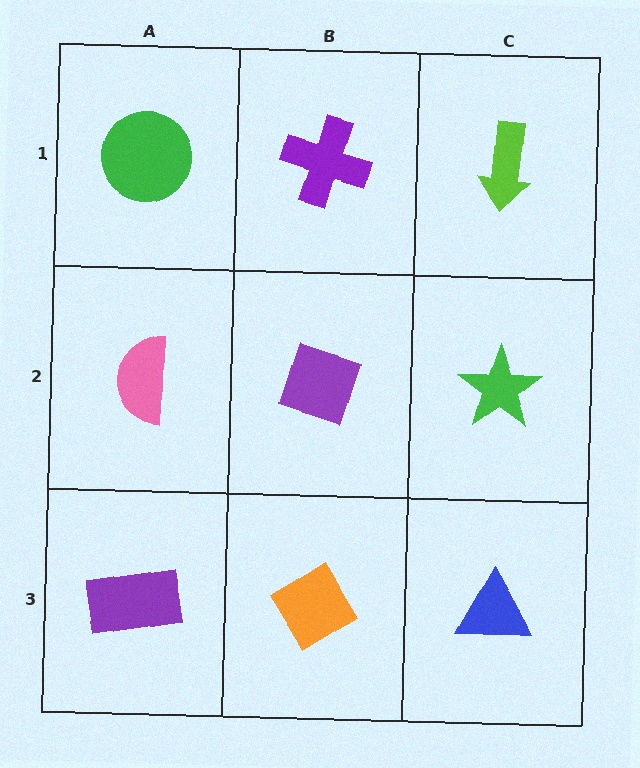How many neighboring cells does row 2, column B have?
4.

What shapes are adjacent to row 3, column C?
A green star (row 2, column C), an orange diamond (row 3, column B).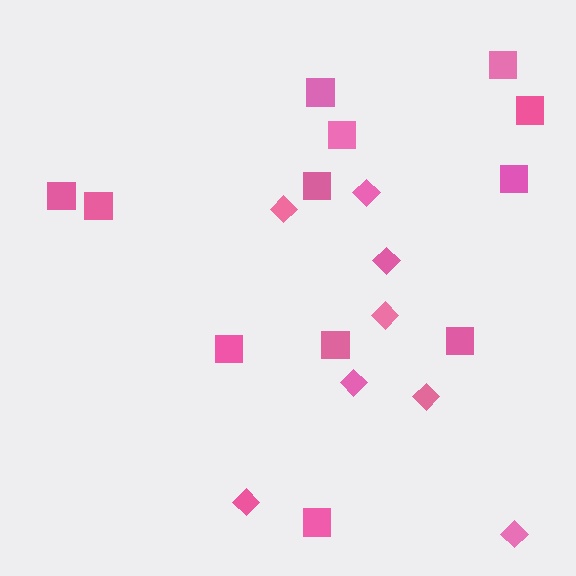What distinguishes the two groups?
There are 2 groups: one group of diamonds (8) and one group of squares (12).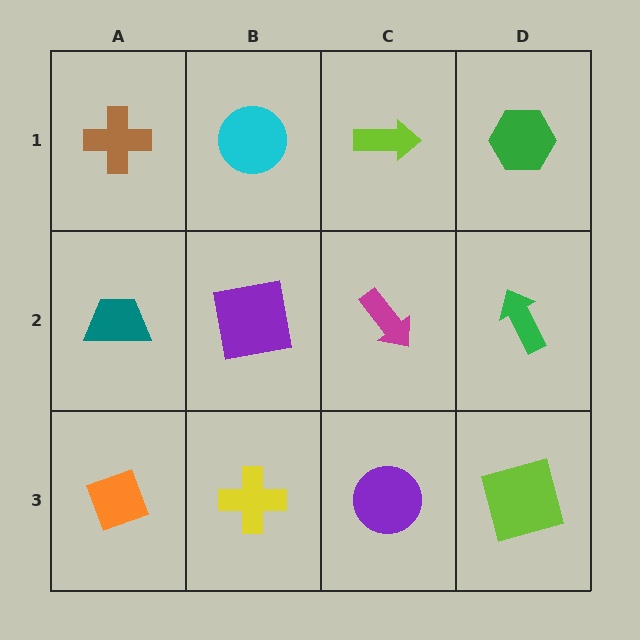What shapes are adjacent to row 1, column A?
A teal trapezoid (row 2, column A), a cyan circle (row 1, column B).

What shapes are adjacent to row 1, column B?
A purple square (row 2, column B), a brown cross (row 1, column A), a lime arrow (row 1, column C).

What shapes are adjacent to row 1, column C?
A magenta arrow (row 2, column C), a cyan circle (row 1, column B), a green hexagon (row 1, column D).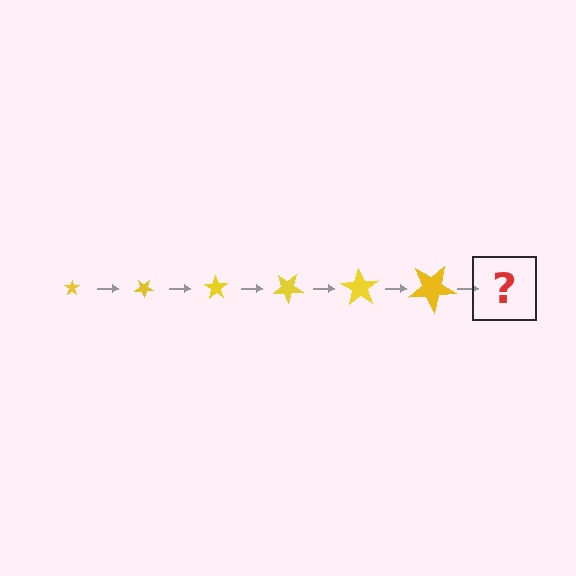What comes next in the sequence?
The next element should be a star, larger than the previous one and rotated 210 degrees from the start.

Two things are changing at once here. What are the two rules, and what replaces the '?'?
The two rules are that the star grows larger each step and it rotates 35 degrees each step. The '?' should be a star, larger than the previous one and rotated 210 degrees from the start.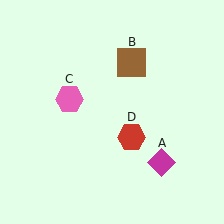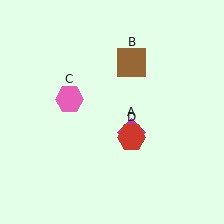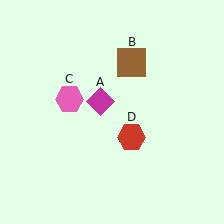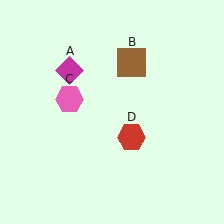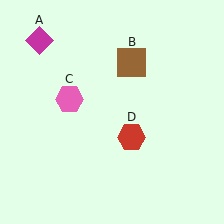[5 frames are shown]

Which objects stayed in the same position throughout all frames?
Brown square (object B) and pink hexagon (object C) and red hexagon (object D) remained stationary.